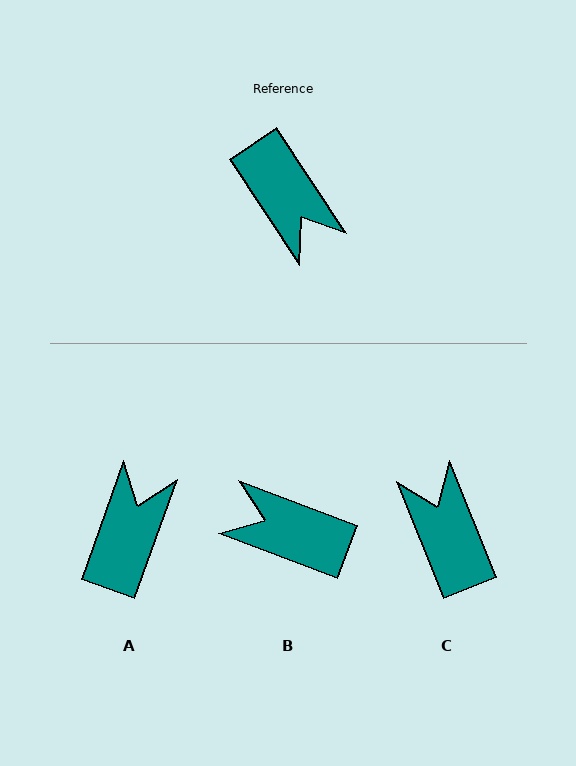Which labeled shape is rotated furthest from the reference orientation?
C, about 168 degrees away.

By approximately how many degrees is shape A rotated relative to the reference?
Approximately 127 degrees counter-clockwise.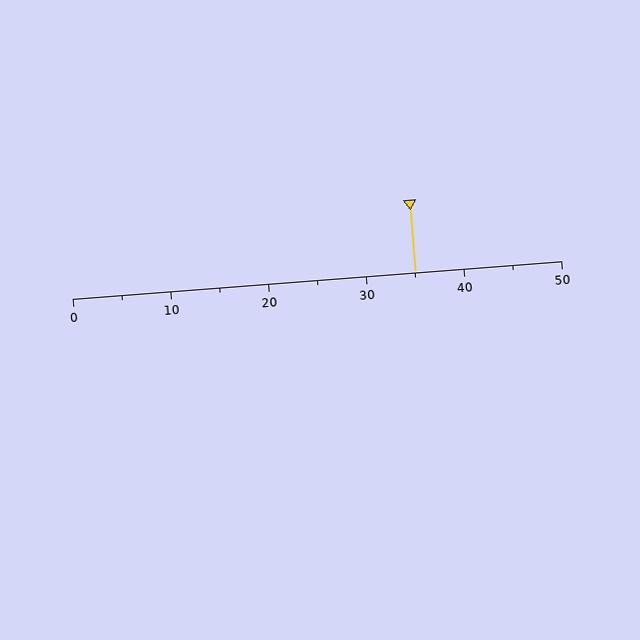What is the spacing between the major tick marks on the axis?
The major ticks are spaced 10 apart.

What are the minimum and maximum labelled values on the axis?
The axis runs from 0 to 50.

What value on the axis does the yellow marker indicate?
The marker indicates approximately 35.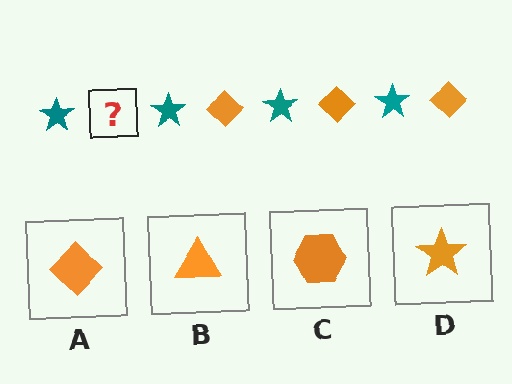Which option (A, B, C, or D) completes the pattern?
A.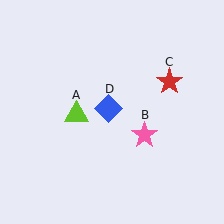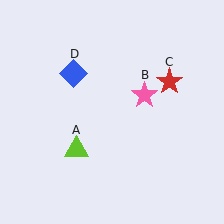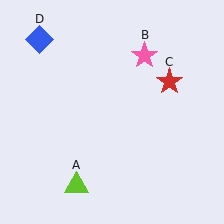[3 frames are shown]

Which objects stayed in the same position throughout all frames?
Red star (object C) remained stationary.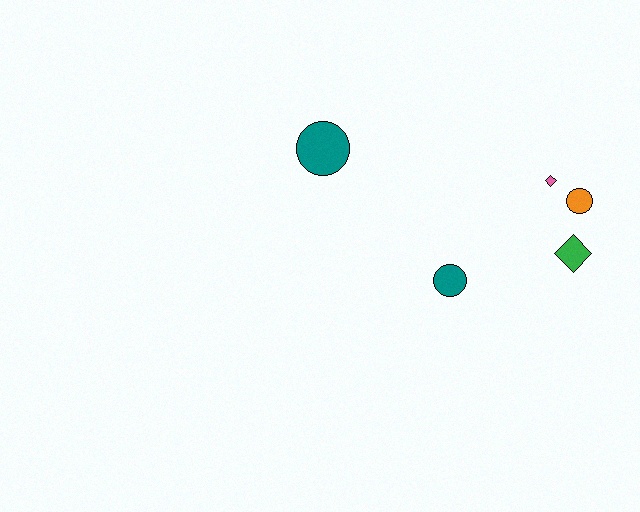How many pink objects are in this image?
There is 1 pink object.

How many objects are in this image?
There are 5 objects.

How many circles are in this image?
There are 3 circles.